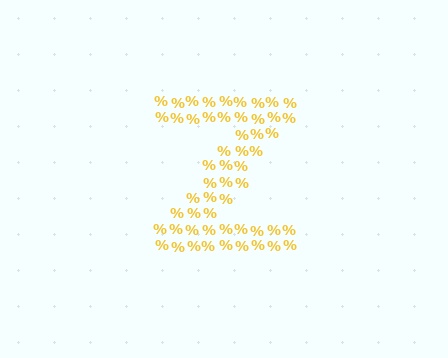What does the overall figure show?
The overall figure shows the letter Z.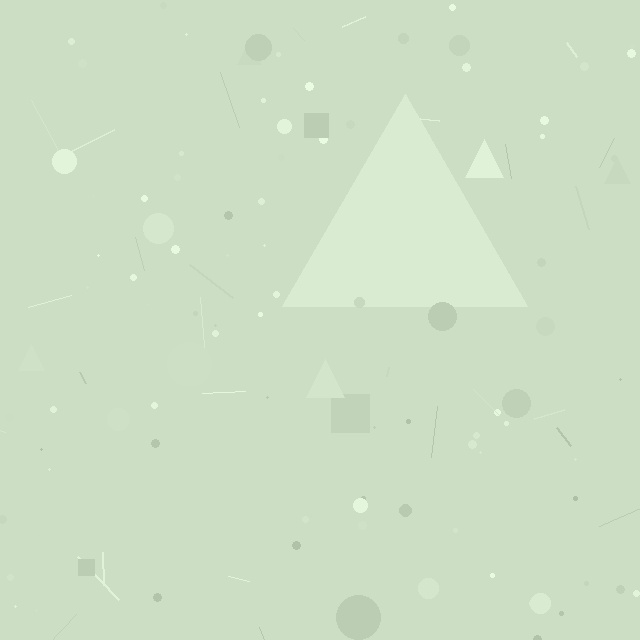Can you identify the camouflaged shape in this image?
The camouflaged shape is a triangle.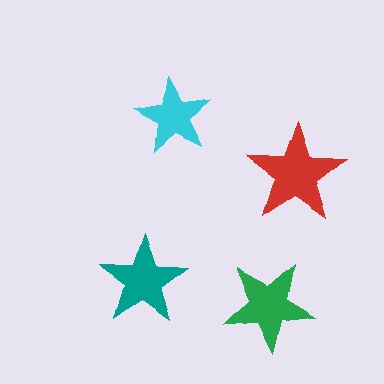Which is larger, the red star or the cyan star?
The red one.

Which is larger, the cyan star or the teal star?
The teal one.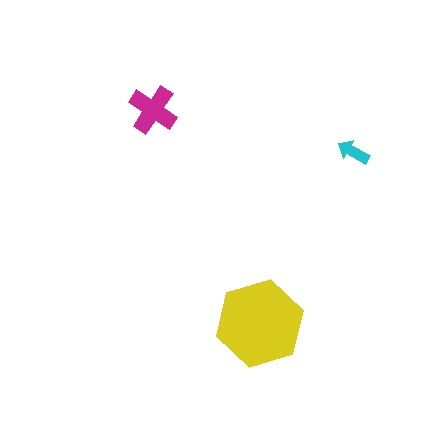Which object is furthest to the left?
The magenta cross is leftmost.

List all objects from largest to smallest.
The yellow hexagon, the magenta cross, the cyan arrow.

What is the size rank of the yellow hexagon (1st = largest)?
1st.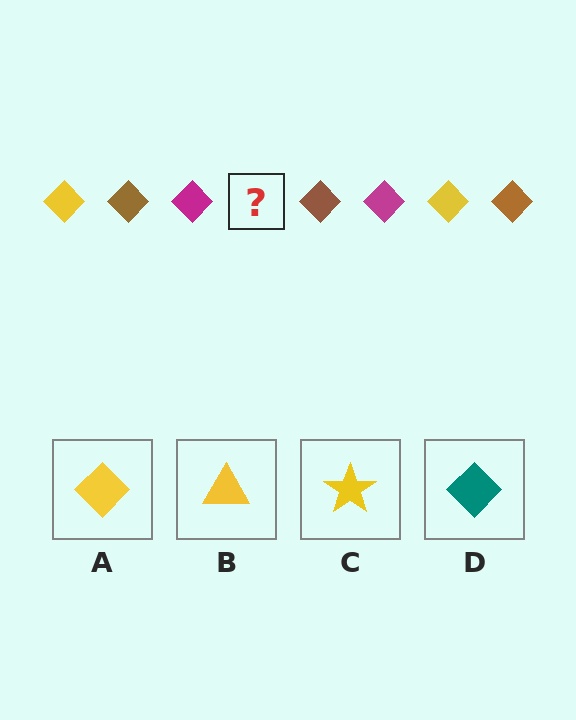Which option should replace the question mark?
Option A.